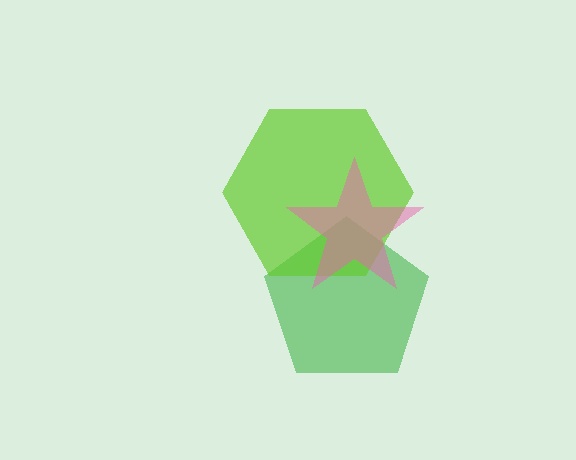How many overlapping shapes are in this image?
There are 3 overlapping shapes in the image.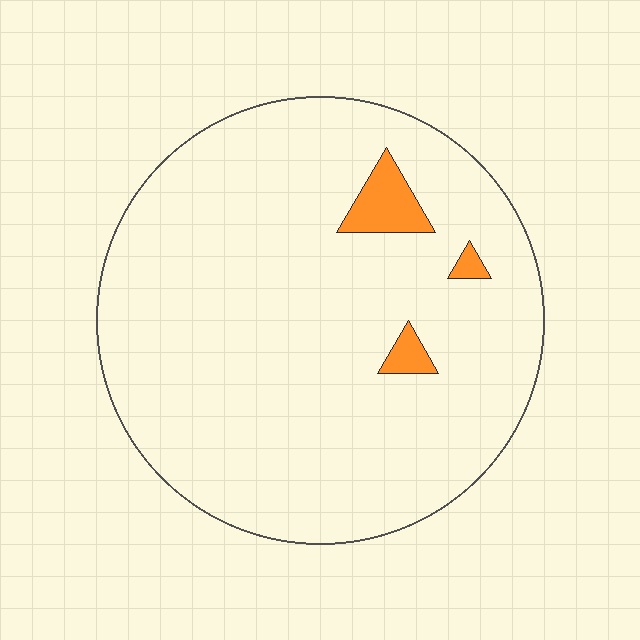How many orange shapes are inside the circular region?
3.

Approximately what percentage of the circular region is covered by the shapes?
Approximately 5%.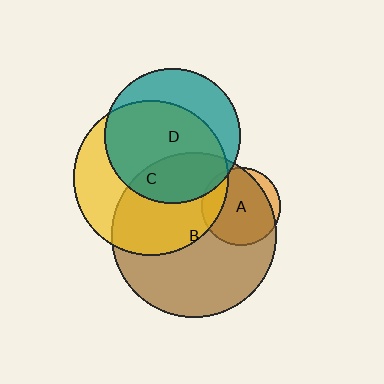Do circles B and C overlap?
Yes.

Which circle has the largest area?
Circle B (brown).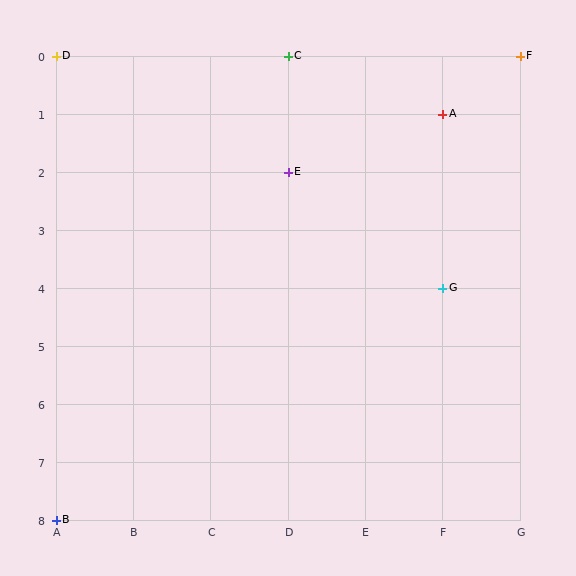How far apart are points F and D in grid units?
Points F and D are 6 columns apart.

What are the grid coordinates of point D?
Point D is at grid coordinates (A, 0).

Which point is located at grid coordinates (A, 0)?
Point D is at (A, 0).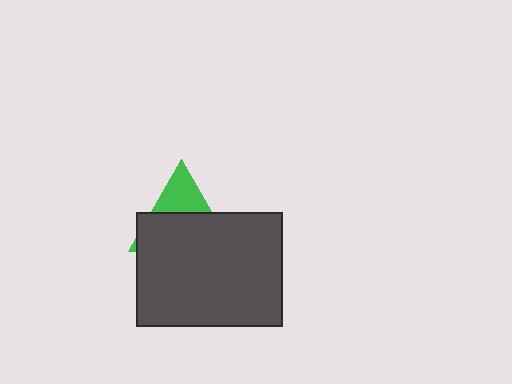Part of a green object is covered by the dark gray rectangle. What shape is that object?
It is a triangle.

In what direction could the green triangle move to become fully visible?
The green triangle could move up. That would shift it out from behind the dark gray rectangle entirely.